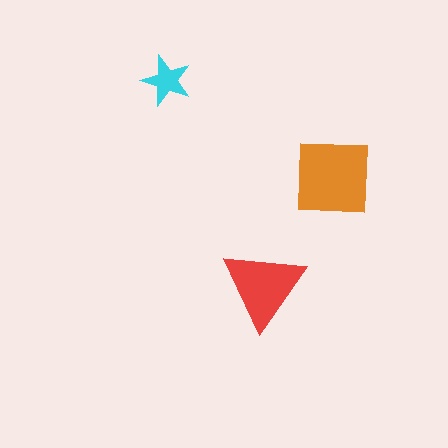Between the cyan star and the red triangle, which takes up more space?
The red triangle.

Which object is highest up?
The cyan star is topmost.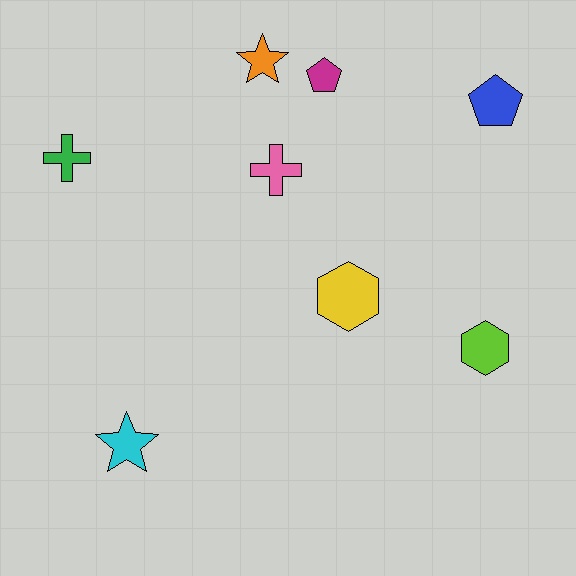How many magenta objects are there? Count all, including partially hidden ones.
There is 1 magenta object.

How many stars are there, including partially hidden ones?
There are 2 stars.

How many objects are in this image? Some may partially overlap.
There are 8 objects.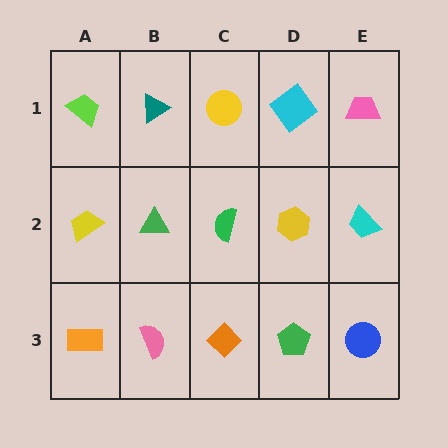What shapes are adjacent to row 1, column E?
A cyan trapezoid (row 2, column E), a cyan diamond (row 1, column D).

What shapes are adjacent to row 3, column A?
A yellow trapezoid (row 2, column A), a pink semicircle (row 3, column B).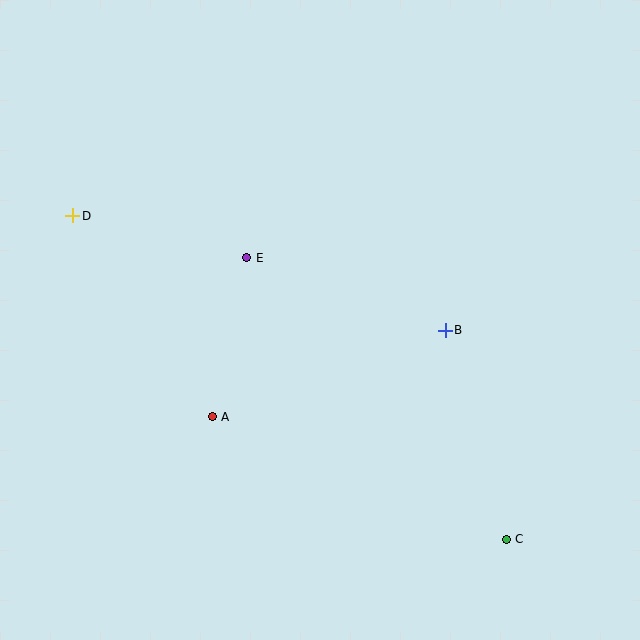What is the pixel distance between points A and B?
The distance between A and B is 249 pixels.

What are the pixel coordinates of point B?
Point B is at (445, 330).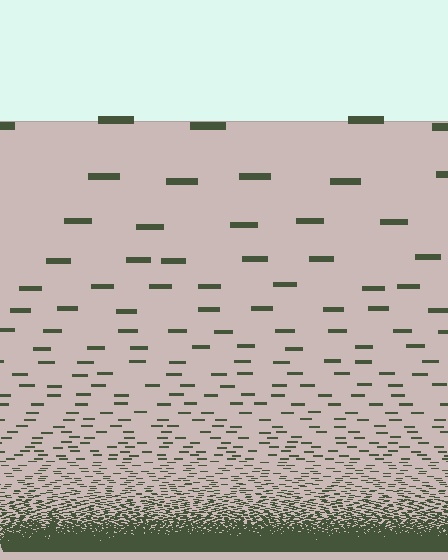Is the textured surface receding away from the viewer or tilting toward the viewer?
The surface appears to tilt toward the viewer. Texture elements get larger and sparser toward the top.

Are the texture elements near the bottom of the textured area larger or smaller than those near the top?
Smaller. The gradient is inverted — elements near the bottom are smaller and denser.